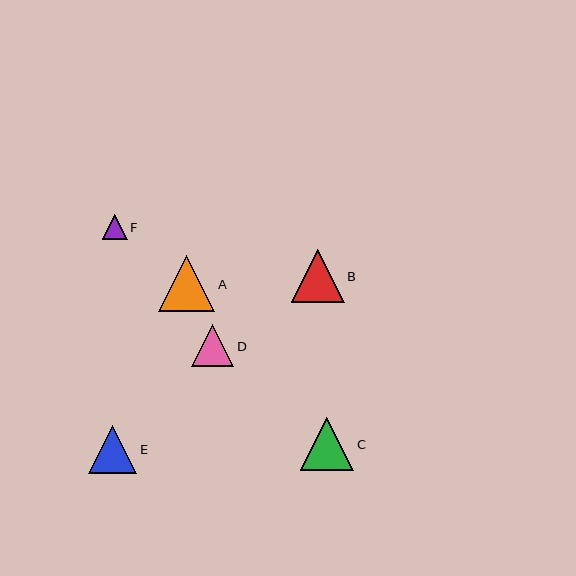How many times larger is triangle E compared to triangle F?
Triangle E is approximately 1.9 times the size of triangle F.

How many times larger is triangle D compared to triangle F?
Triangle D is approximately 1.7 times the size of triangle F.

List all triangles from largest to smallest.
From largest to smallest: A, C, B, E, D, F.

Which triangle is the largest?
Triangle A is the largest with a size of approximately 56 pixels.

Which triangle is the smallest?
Triangle F is the smallest with a size of approximately 25 pixels.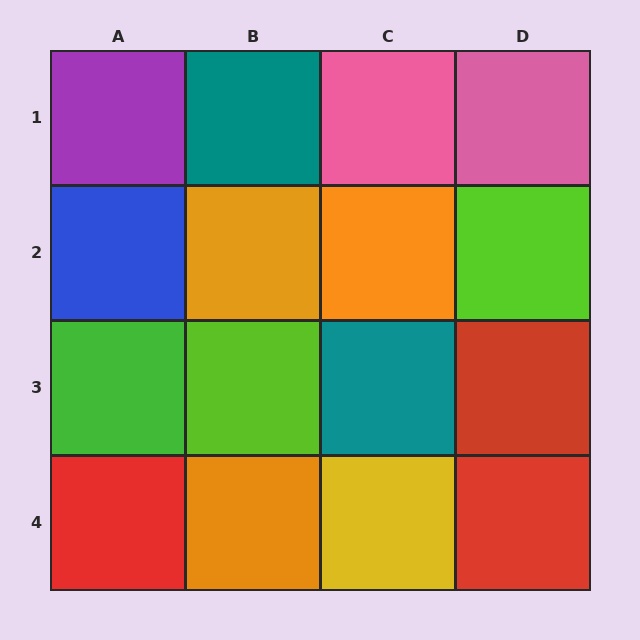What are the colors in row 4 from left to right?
Red, orange, yellow, red.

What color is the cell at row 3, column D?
Red.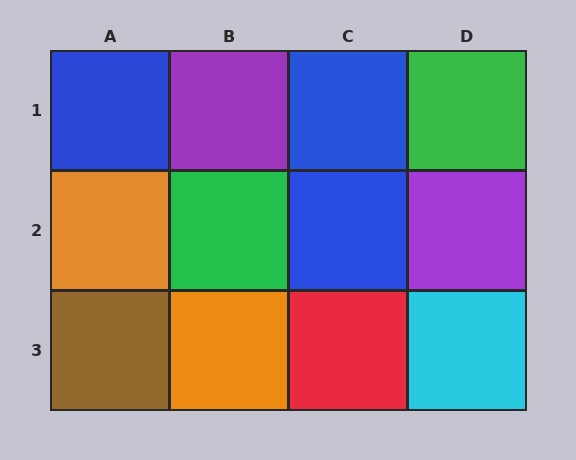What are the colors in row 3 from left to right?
Brown, orange, red, cyan.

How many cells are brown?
1 cell is brown.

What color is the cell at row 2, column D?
Purple.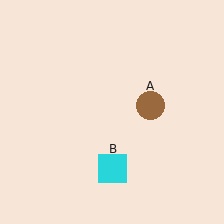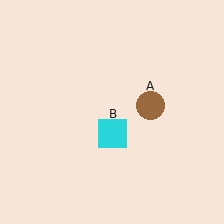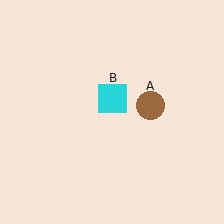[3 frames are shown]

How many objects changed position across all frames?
1 object changed position: cyan square (object B).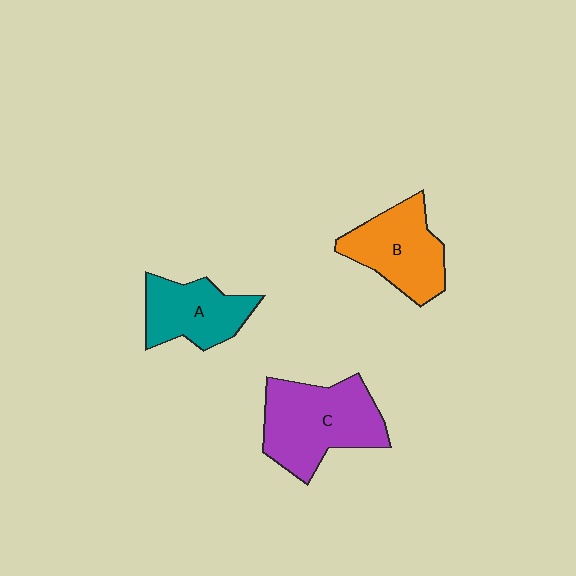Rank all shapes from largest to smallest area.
From largest to smallest: C (purple), B (orange), A (teal).